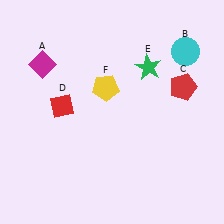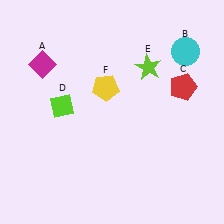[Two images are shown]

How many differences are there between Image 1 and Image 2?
There are 2 differences between the two images.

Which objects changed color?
D changed from red to lime. E changed from green to lime.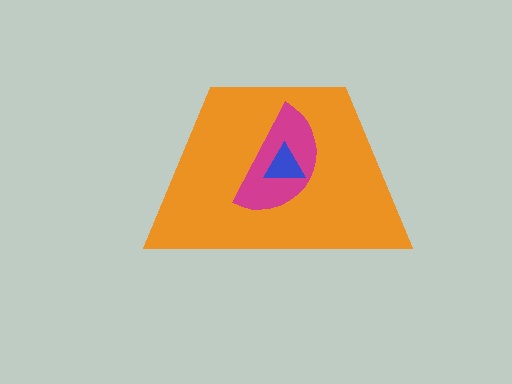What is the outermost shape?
The orange trapezoid.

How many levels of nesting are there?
3.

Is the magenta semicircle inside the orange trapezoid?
Yes.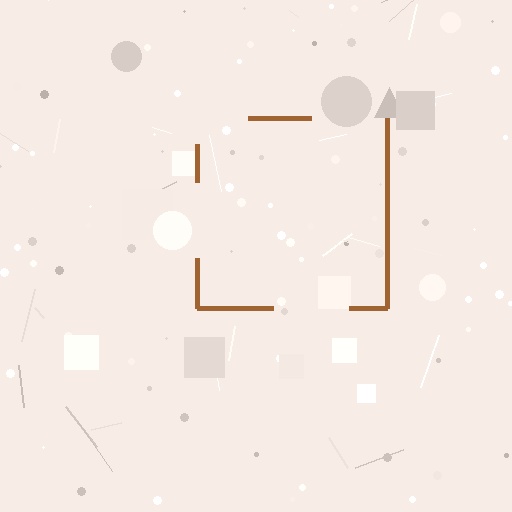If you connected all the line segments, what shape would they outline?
They would outline a square.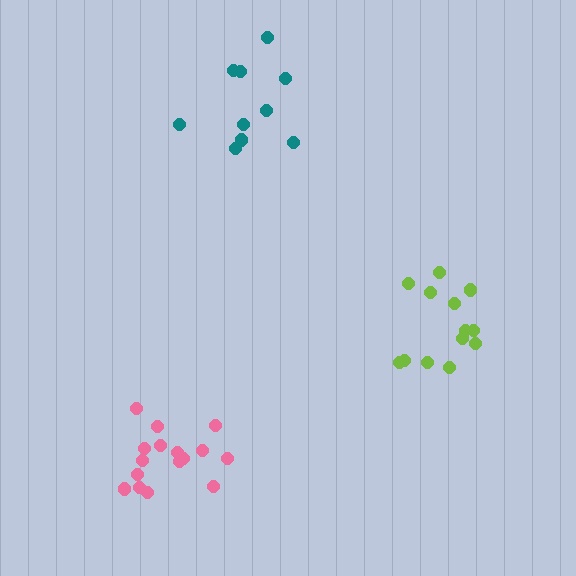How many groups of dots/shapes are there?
There are 3 groups.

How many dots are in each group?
Group 1: 13 dots, Group 2: 10 dots, Group 3: 16 dots (39 total).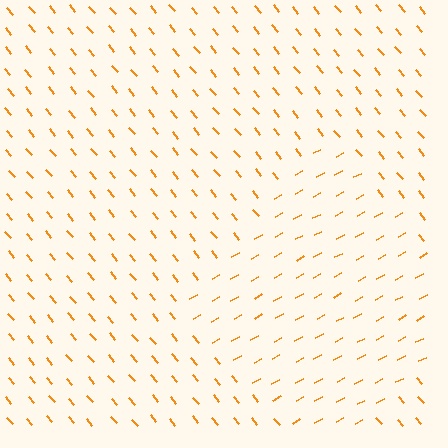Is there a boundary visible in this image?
Yes, there is a texture boundary formed by a change in line orientation.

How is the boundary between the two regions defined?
The boundary is defined purely by a change in line orientation (approximately 79 degrees difference). All lines are the same color and thickness.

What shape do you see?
I see a diamond.